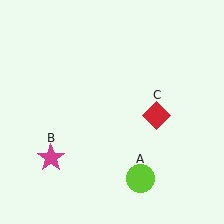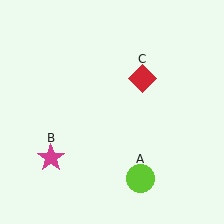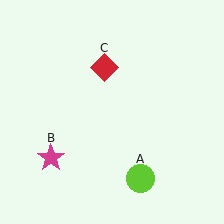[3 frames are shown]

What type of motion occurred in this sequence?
The red diamond (object C) rotated counterclockwise around the center of the scene.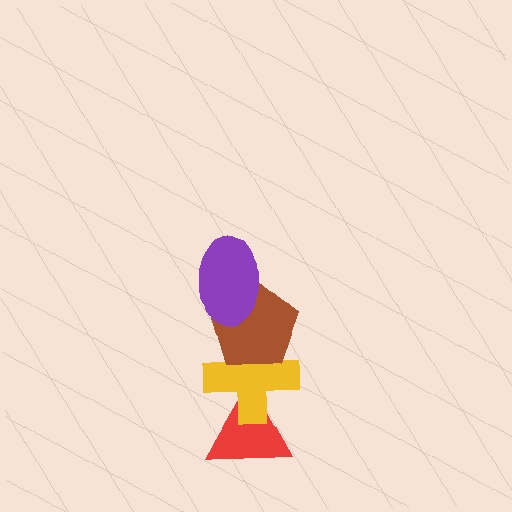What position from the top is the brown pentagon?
The brown pentagon is 2nd from the top.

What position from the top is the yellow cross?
The yellow cross is 3rd from the top.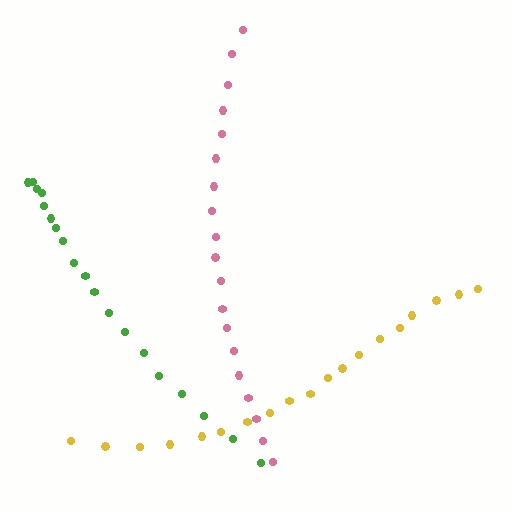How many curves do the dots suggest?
There are 3 distinct paths.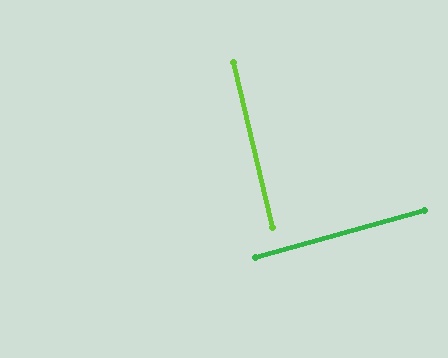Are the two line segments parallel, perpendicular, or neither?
Perpendicular — they meet at approximately 88°.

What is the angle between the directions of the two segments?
Approximately 88 degrees.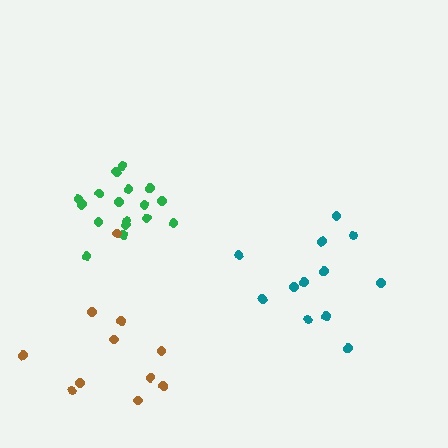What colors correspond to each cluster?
The clusters are colored: teal, green, brown.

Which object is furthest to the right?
The teal cluster is rightmost.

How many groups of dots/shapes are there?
There are 3 groups.